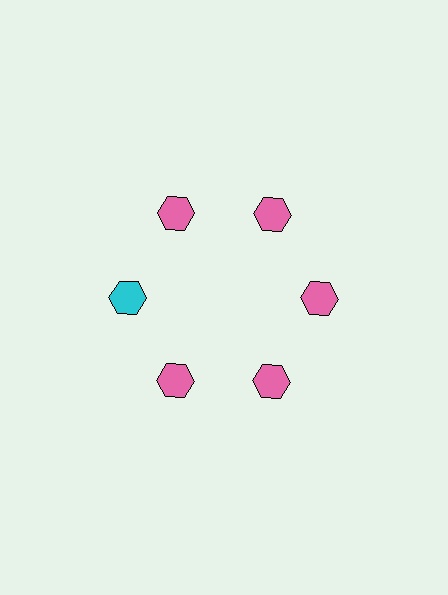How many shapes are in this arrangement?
There are 6 shapes arranged in a ring pattern.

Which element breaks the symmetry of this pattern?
The cyan hexagon at roughly the 9 o'clock position breaks the symmetry. All other shapes are pink hexagons.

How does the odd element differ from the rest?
It has a different color: cyan instead of pink.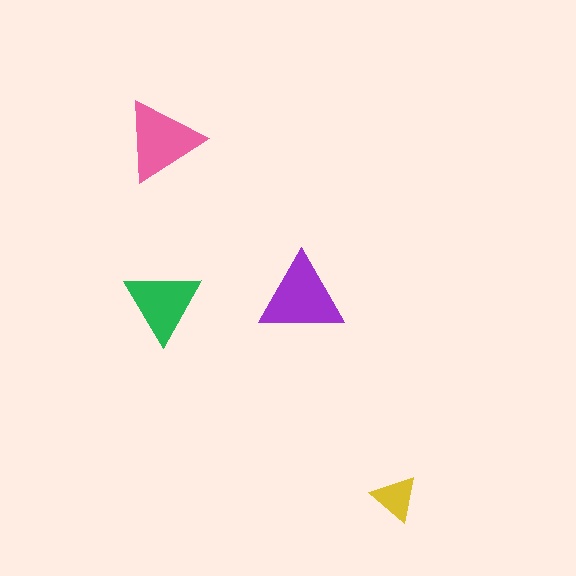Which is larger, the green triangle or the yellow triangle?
The green one.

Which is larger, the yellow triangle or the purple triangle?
The purple one.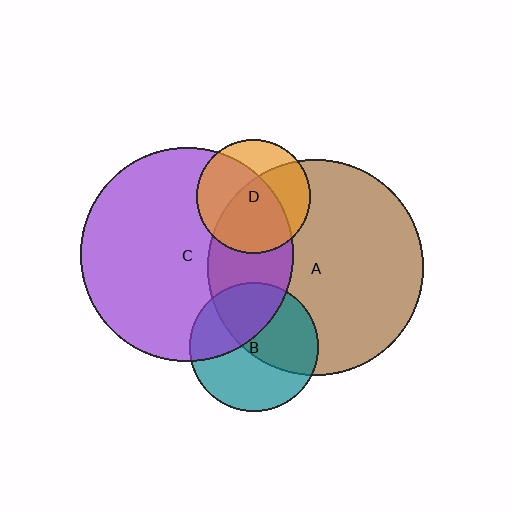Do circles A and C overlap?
Yes.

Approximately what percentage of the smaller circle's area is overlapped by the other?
Approximately 30%.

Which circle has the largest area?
Circle A (brown).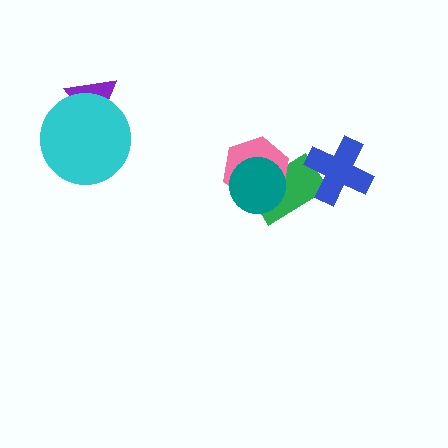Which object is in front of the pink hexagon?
The teal circle is in front of the pink hexagon.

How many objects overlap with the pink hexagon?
2 objects overlap with the pink hexagon.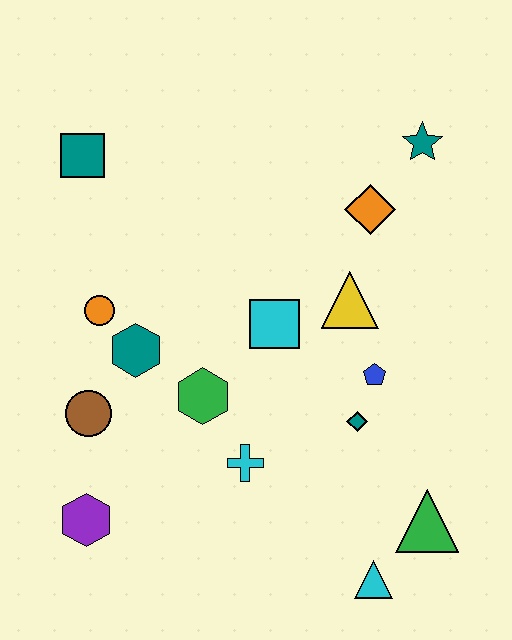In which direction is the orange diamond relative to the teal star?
The orange diamond is below the teal star.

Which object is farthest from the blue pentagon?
The teal square is farthest from the blue pentagon.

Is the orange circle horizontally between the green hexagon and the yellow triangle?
No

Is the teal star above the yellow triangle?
Yes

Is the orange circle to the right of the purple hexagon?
Yes